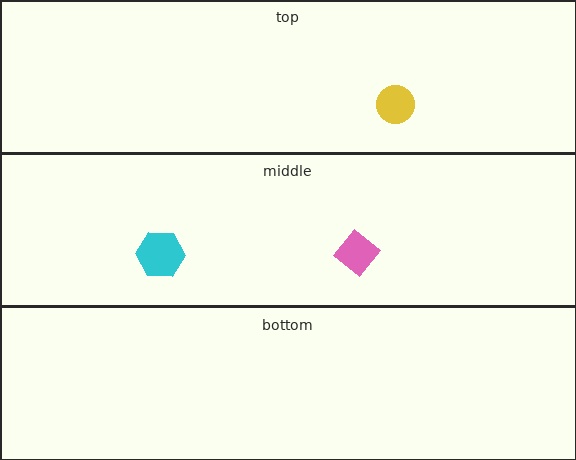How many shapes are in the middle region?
2.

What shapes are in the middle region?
The cyan hexagon, the pink diamond.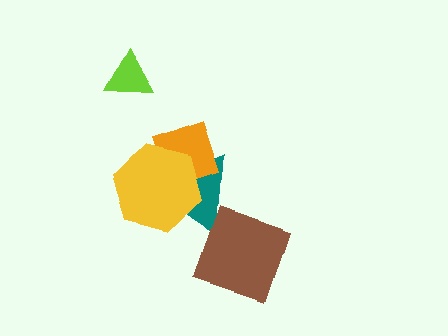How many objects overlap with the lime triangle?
0 objects overlap with the lime triangle.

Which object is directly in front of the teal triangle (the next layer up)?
The orange diamond is directly in front of the teal triangle.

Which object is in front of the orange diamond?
The yellow hexagon is in front of the orange diamond.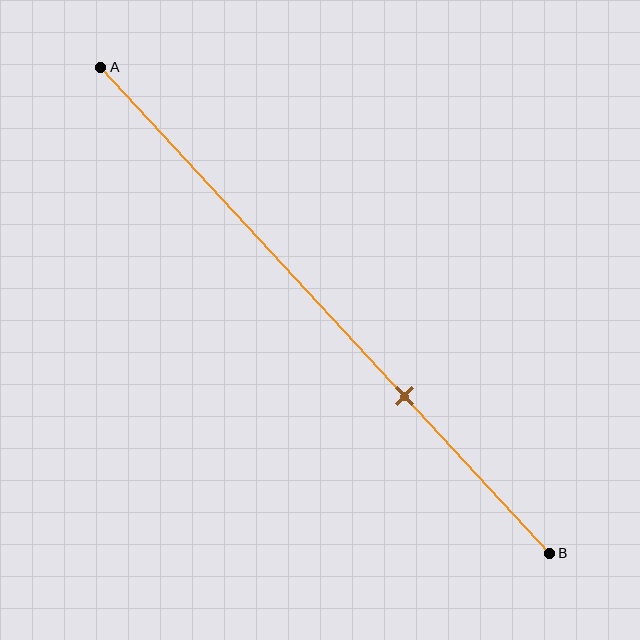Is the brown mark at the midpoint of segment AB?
No, the mark is at about 70% from A, not at the 50% midpoint.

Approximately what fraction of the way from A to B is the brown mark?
The brown mark is approximately 70% of the way from A to B.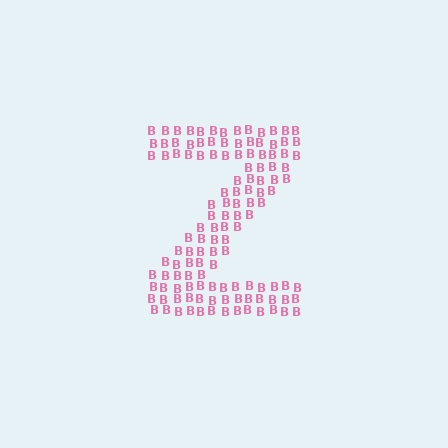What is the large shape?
The large shape is the letter Z.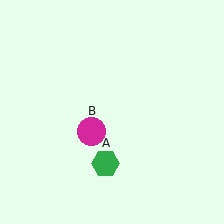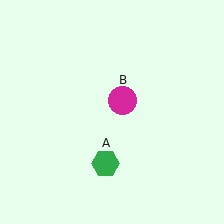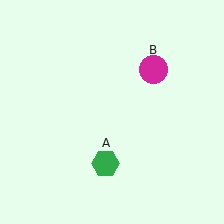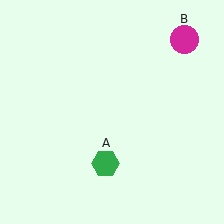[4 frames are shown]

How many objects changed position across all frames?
1 object changed position: magenta circle (object B).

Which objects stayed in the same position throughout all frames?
Green hexagon (object A) remained stationary.